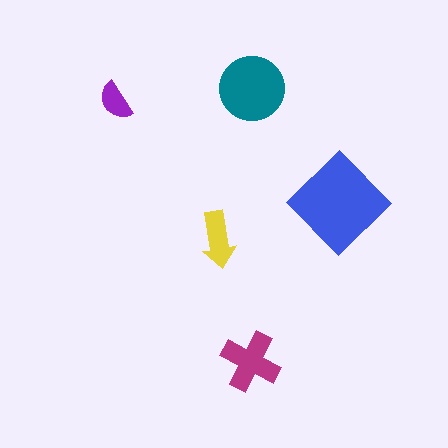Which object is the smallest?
The purple semicircle.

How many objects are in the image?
There are 5 objects in the image.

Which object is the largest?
The blue diamond.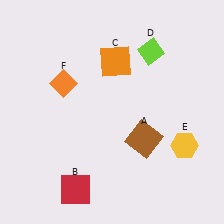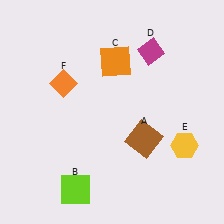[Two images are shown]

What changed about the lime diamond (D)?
In Image 1, D is lime. In Image 2, it changed to magenta.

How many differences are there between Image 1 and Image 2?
There are 2 differences between the two images.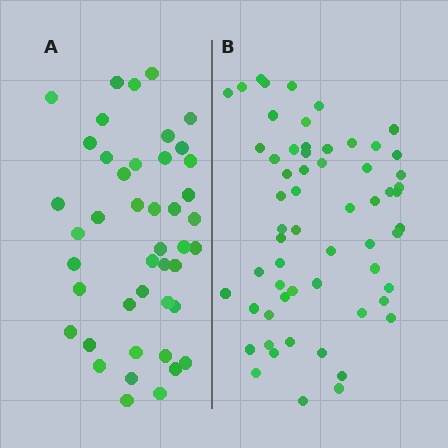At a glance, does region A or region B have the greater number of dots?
Region B (the right region) has more dots.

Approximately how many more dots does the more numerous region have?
Region B has approximately 15 more dots than region A.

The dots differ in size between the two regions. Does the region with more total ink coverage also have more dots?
No. Region A has more total ink coverage because its dots are larger, but region B actually contains more individual dots. Total area can be misleading — the number of items is what matters here.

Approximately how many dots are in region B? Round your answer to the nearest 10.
About 60 dots.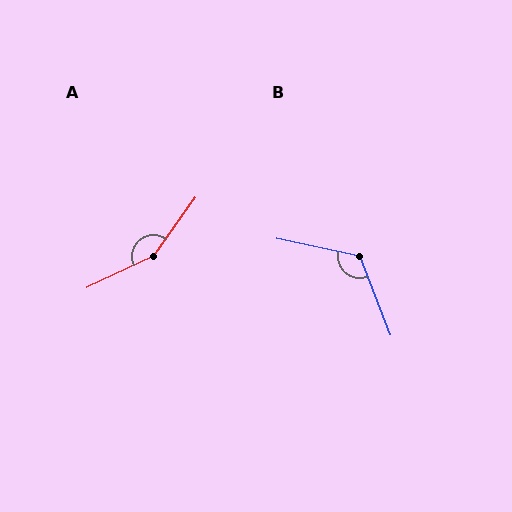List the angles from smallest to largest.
B (123°), A (151°).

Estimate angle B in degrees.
Approximately 123 degrees.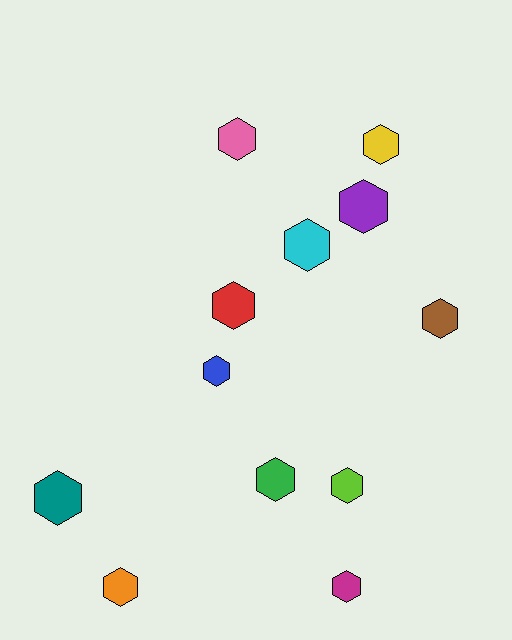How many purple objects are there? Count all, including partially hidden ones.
There is 1 purple object.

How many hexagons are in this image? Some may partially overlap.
There are 12 hexagons.